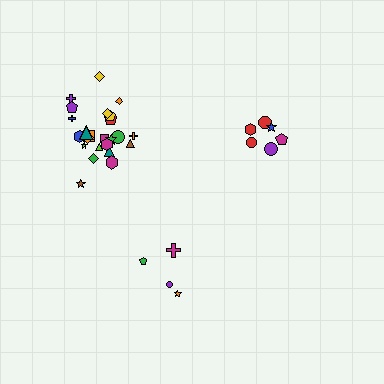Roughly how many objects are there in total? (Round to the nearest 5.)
Roughly 35 objects in total.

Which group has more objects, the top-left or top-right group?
The top-left group.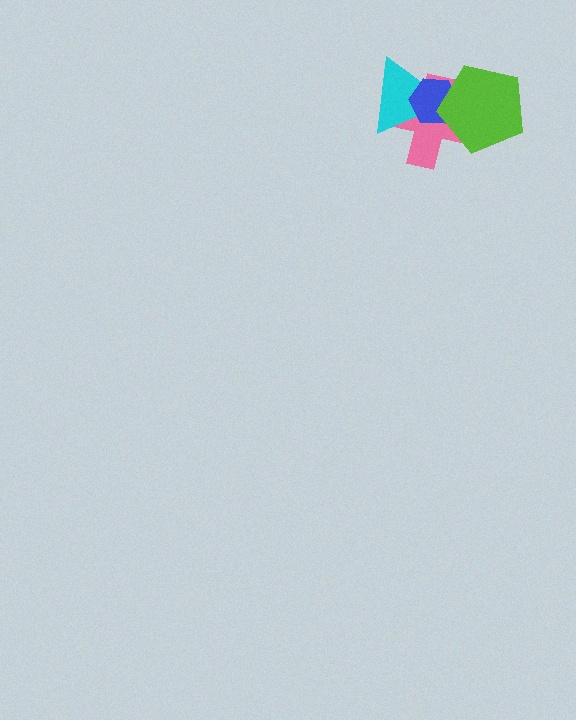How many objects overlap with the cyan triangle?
3 objects overlap with the cyan triangle.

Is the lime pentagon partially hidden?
No, no other shape covers it.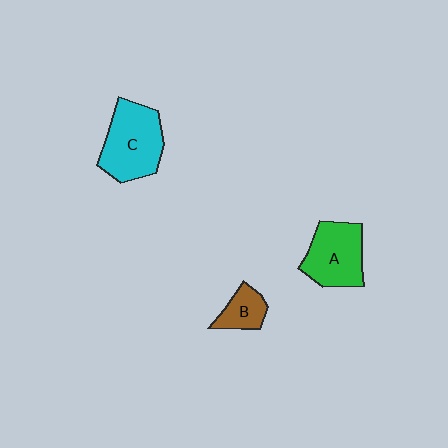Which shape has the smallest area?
Shape B (brown).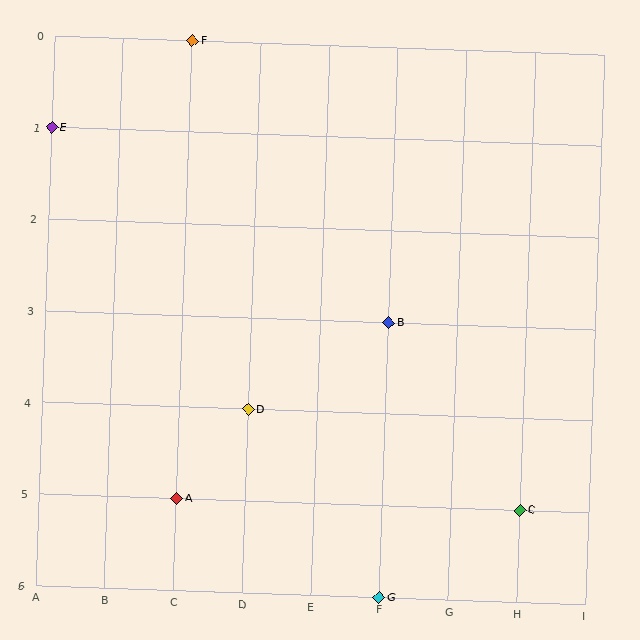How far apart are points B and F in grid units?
Points B and F are 3 columns and 3 rows apart (about 4.2 grid units diagonally).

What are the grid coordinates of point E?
Point E is at grid coordinates (A, 1).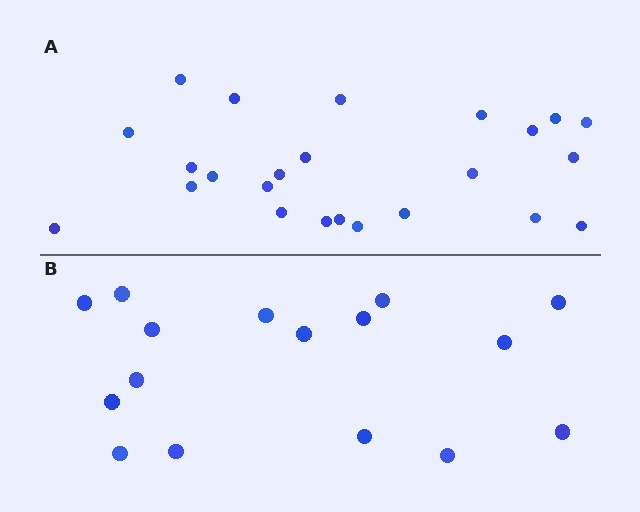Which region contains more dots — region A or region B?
Region A (the top region) has more dots.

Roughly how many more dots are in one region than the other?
Region A has roughly 8 or so more dots than region B.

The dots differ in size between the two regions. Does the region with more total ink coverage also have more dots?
No. Region B has more total ink coverage because its dots are larger, but region A actually contains more individual dots. Total area can be misleading — the number of items is what matters here.